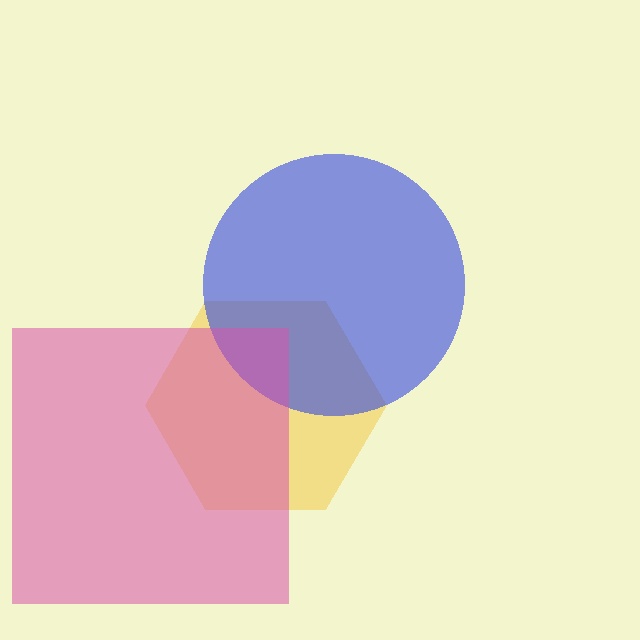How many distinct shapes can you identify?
There are 3 distinct shapes: a yellow hexagon, a blue circle, a pink square.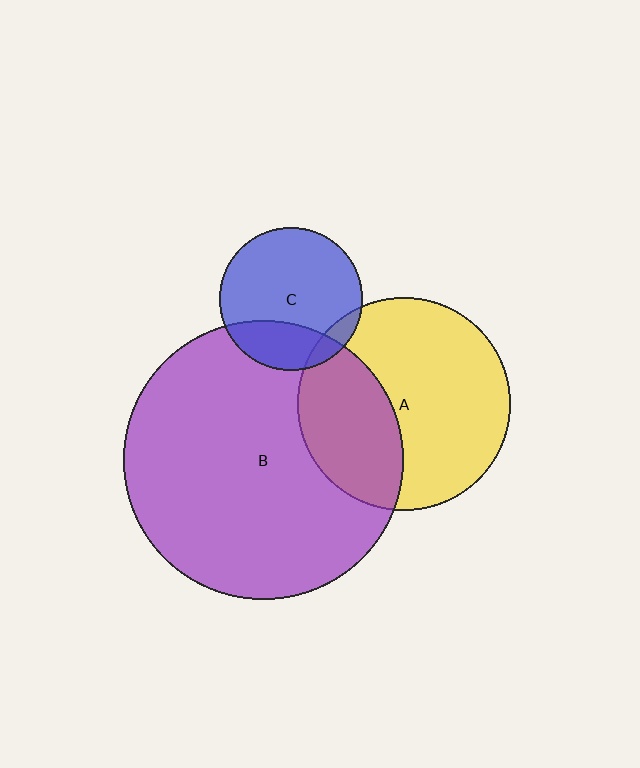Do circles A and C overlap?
Yes.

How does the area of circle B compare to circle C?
Approximately 3.8 times.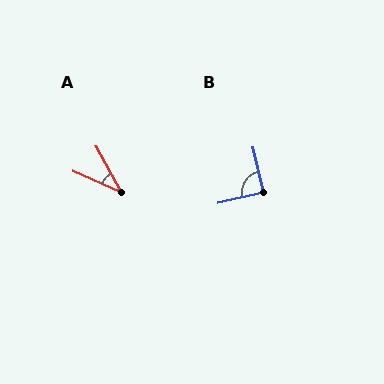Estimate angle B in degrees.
Approximately 89 degrees.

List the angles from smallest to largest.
A (37°), B (89°).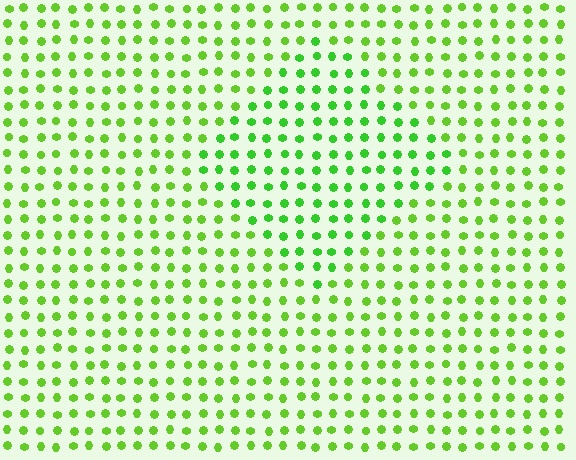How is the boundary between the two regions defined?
The boundary is defined purely by a slight shift in hue (about 19 degrees). Spacing, size, and orientation are identical on both sides.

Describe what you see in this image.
The image is filled with small lime elements in a uniform arrangement. A diamond-shaped region is visible where the elements are tinted to a slightly different hue, forming a subtle color boundary.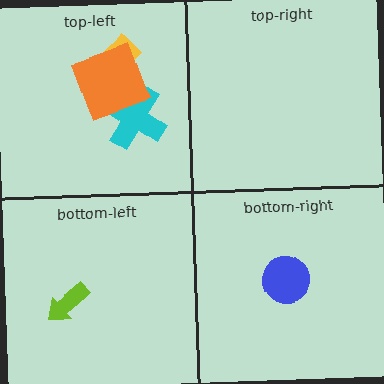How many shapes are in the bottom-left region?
1.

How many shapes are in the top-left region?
3.